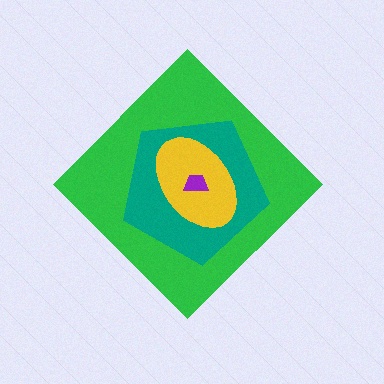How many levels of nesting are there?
4.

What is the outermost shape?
The green diamond.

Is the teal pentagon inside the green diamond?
Yes.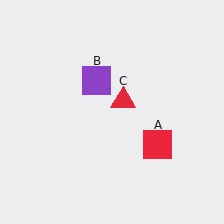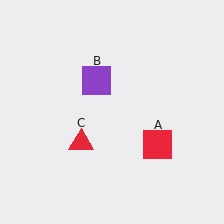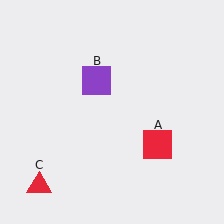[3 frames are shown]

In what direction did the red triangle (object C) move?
The red triangle (object C) moved down and to the left.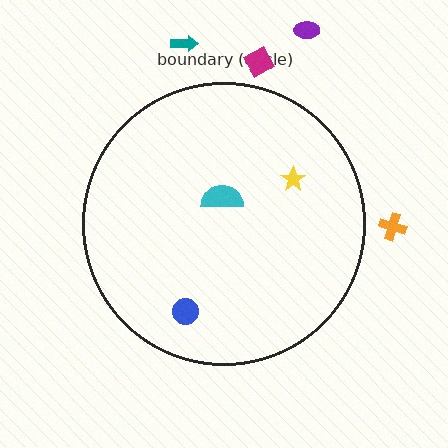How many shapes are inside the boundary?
3 inside, 4 outside.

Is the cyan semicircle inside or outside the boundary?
Inside.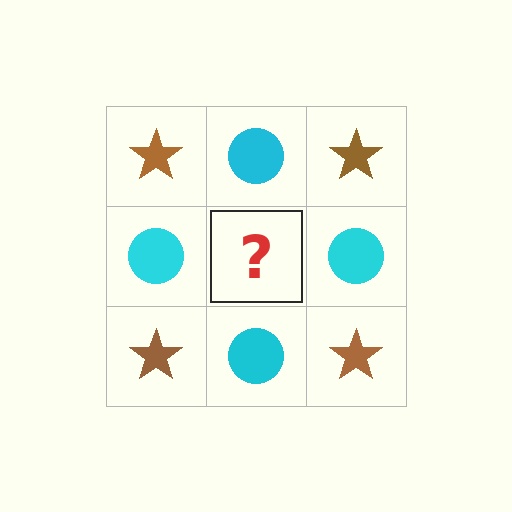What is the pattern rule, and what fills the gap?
The rule is that it alternates brown star and cyan circle in a checkerboard pattern. The gap should be filled with a brown star.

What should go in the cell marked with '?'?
The missing cell should contain a brown star.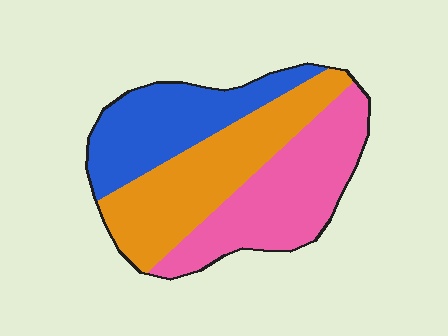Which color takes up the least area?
Blue, at roughly 30%.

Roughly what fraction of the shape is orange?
Orange takes up about three eighths (3/8) of the shape.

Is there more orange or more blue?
Orange.